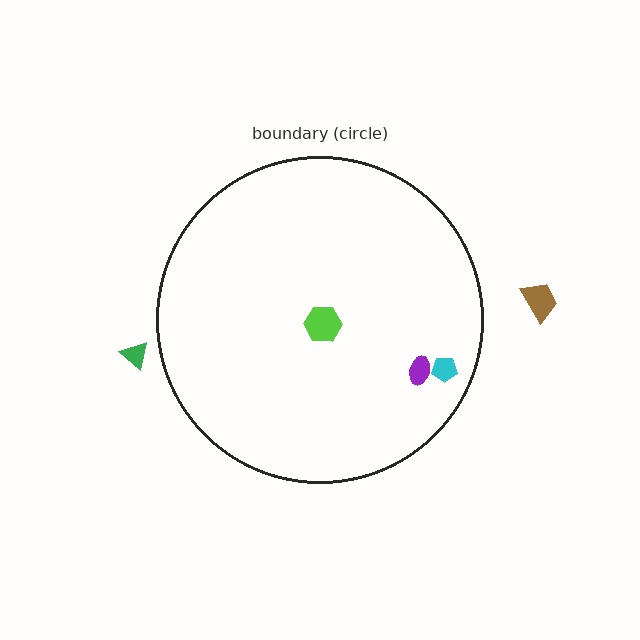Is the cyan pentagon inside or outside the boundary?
Inside.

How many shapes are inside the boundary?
3 inside, 2 outside.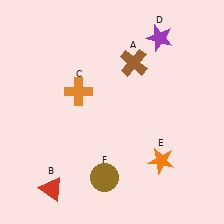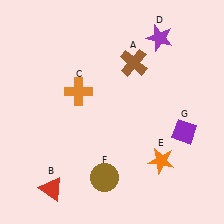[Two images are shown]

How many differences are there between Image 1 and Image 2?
There is 1 difference between the two images.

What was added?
A purple diamond (G) was added in Image 2.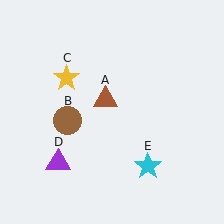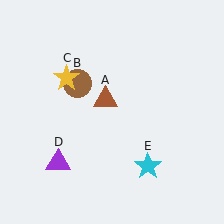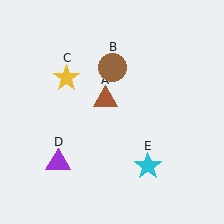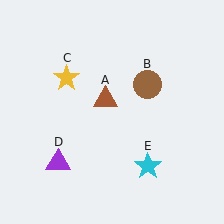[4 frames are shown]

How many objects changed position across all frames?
1 object changed position: brown circle (object B).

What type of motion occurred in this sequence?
The brown circle (object B) rotated clockwise around the center of the scene.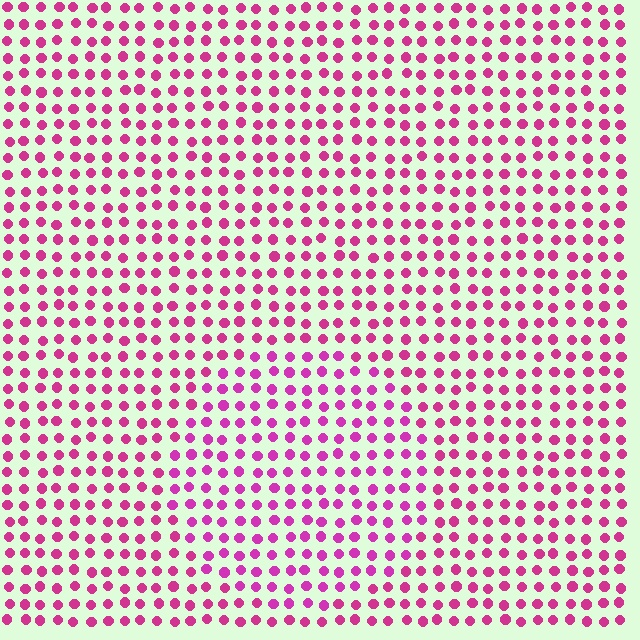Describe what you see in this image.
The image is filled with small magenta elements in a uniform arrangement. A circle-shaped region is visible where the elements are tinted to a slightly different hue, forming a subtle color boundary.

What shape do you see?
I see a circle.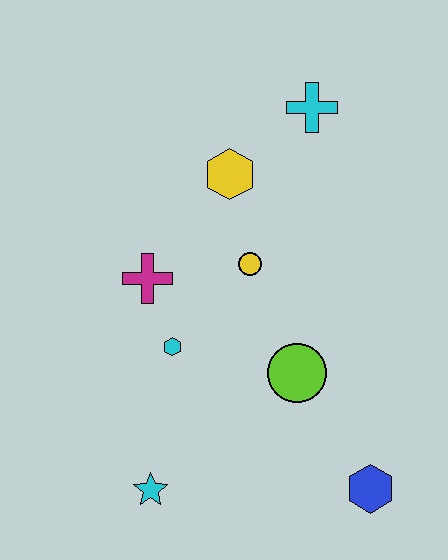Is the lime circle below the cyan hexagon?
Yes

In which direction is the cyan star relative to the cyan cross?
The cyan star is below the cyan cross.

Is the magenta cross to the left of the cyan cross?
Yes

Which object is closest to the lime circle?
The yellow circle is closest to the lime circle.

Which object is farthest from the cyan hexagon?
The cyan cross is farthest from the cyan hexagon.